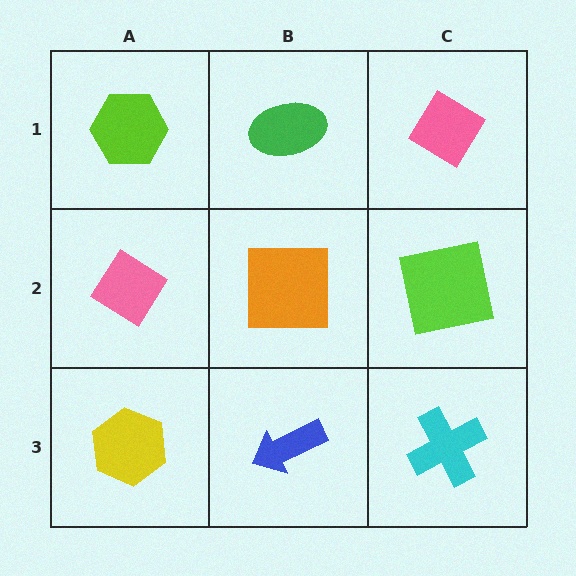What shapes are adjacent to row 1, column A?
A pink diamond (row 2, column A), a green ellipse (row 1, column B).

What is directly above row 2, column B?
A green ellipse.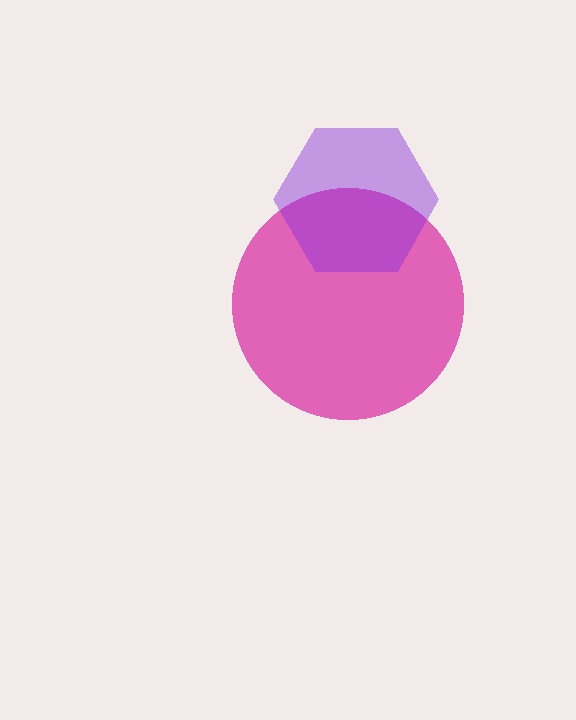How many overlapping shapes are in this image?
There are 2 overlapping shapes in the image.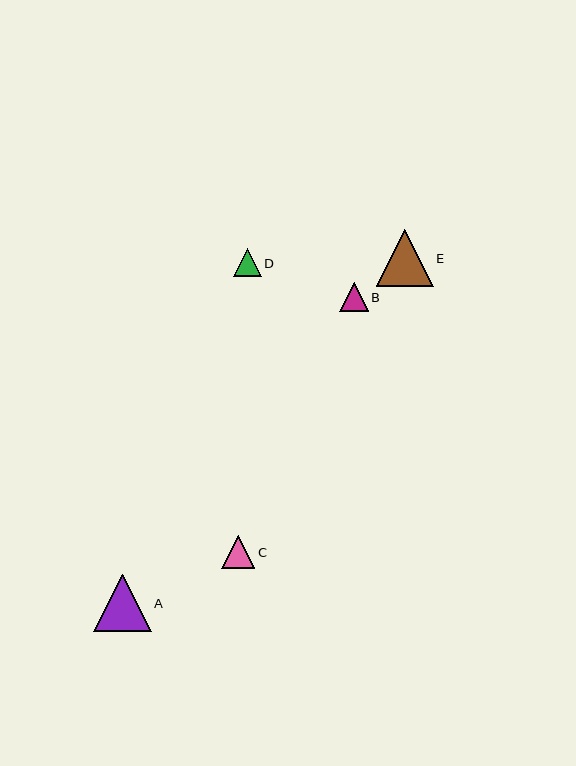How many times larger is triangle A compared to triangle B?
Triangle A is approximately 2.0 times the size of triangle B.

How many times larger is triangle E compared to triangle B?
Triangle E is approximately 2.0 times the size of triangle B.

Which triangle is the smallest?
Triangle D is the smallest with a size of approximately 27 pixels.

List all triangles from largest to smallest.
From largest to smallest: A, E, C, B, D.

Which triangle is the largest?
Triangle A is the largest with a size of approximately 57 pixels.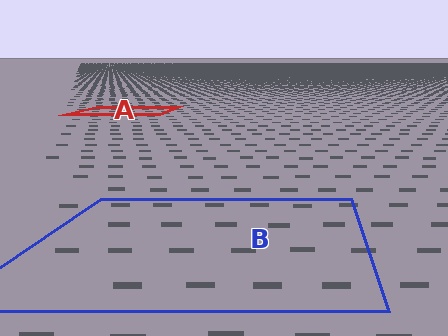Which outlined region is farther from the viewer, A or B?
Region A is farther from the viewer — the texture elements inside it appear smaller and more densely packed.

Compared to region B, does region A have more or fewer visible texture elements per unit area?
Region A has more texture elements per unit area — they are packed more densely because it is farther away.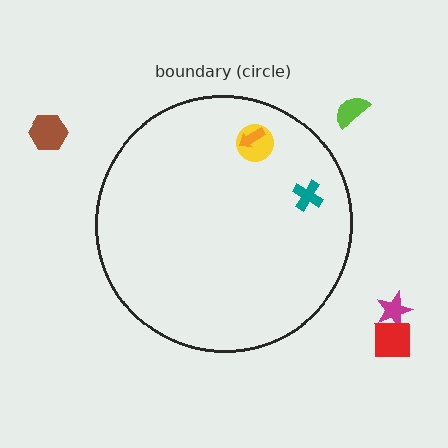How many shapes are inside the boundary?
3 inside, 4 outside.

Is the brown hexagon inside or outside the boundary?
Outside.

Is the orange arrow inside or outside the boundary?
Inside.